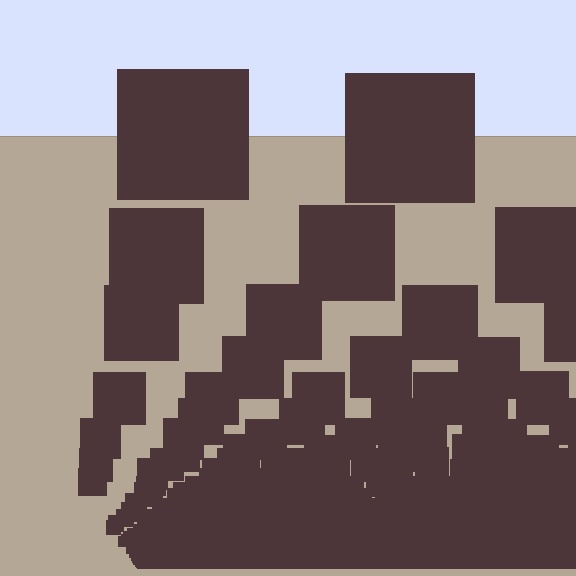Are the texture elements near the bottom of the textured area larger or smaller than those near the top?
Smaller. The gradient is inverted — elements near the bottom are smaller and denser.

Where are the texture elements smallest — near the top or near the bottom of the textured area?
Near the bottom.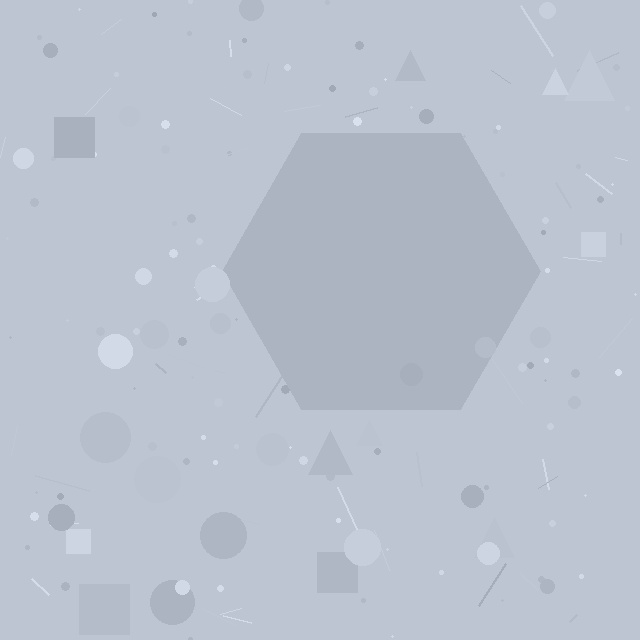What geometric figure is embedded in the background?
A hexagon is embedded in the background.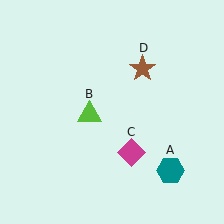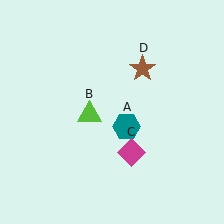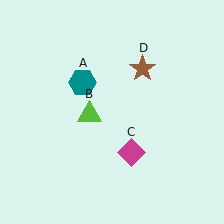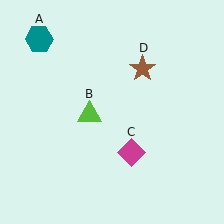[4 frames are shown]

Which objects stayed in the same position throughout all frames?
Lime triangle (object B) and magenta diamond (object C) and brown star (object D) remained stationary.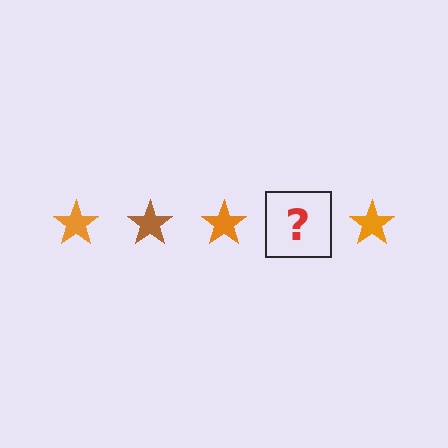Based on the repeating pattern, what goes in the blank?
The blank should be a brown star.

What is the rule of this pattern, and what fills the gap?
The rule is that the pattern cycles through orange, brown stars. The gap should be filled with a brown star.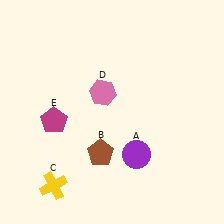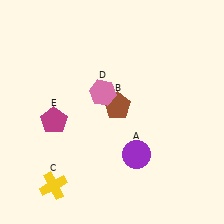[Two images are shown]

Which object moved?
The brown pentagon (B) moved up.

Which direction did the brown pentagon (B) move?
The brown pentagon (B) moved up.